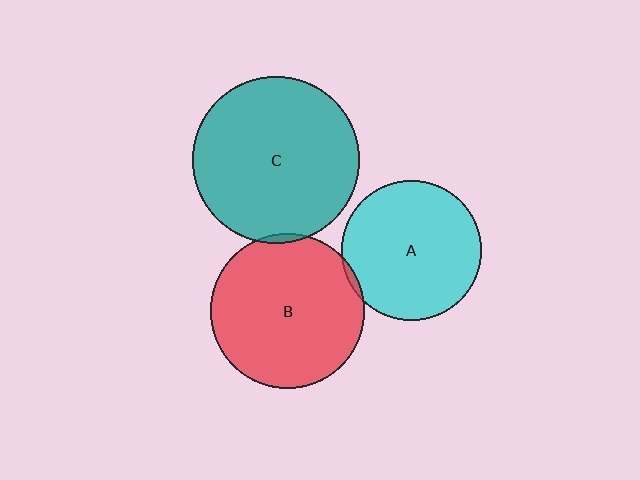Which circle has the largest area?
Circle C (teal).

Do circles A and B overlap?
Yes.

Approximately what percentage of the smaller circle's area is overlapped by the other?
Approximately 5%.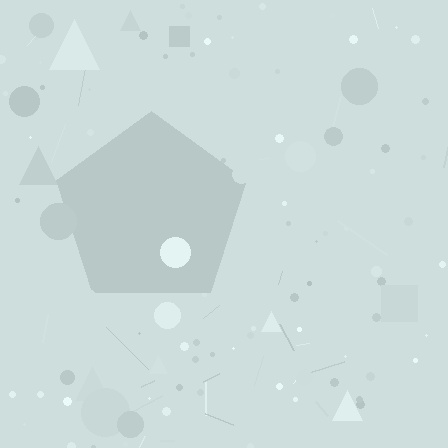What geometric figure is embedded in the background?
A pentagon is embedded in the background.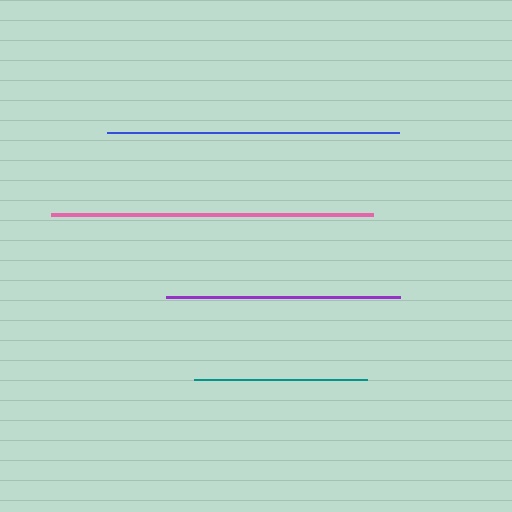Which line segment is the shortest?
The teal line is the shortest at approximately 173 pixels.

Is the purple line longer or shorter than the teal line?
The purple line is longer than the teal line.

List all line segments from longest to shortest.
From longest to shortest: pink, blue, purple, teal.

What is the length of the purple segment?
The purple segment is approximately 233 pixels long.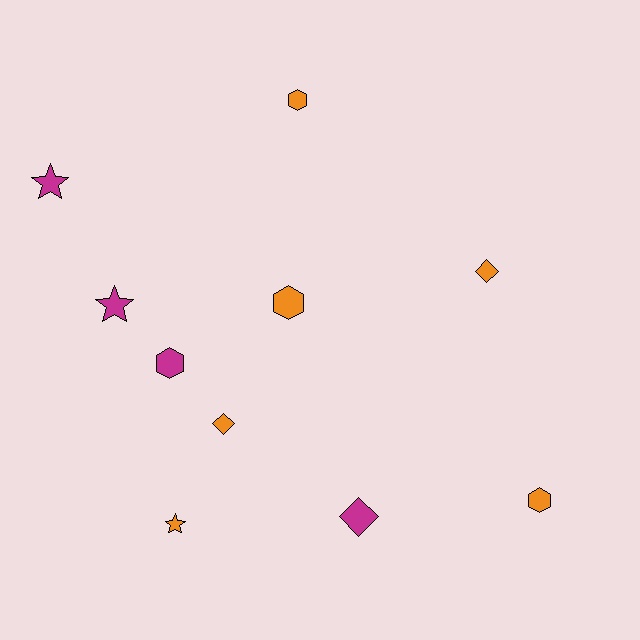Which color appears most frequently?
Orange, with 6 objects.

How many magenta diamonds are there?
There is 1 magenta diamond.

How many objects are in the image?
There are 10 objects.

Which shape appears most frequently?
Hexagon, with 4 objects.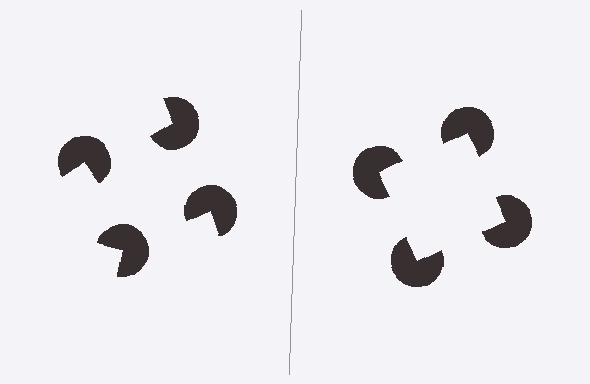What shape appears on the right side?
An illusory square.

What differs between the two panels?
The pac-man discs are positioned identically on both sides; only the wedge orientations differ. On the right they align to a square; on the left they are misaligned.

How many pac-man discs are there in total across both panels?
8 — 4 on each side.